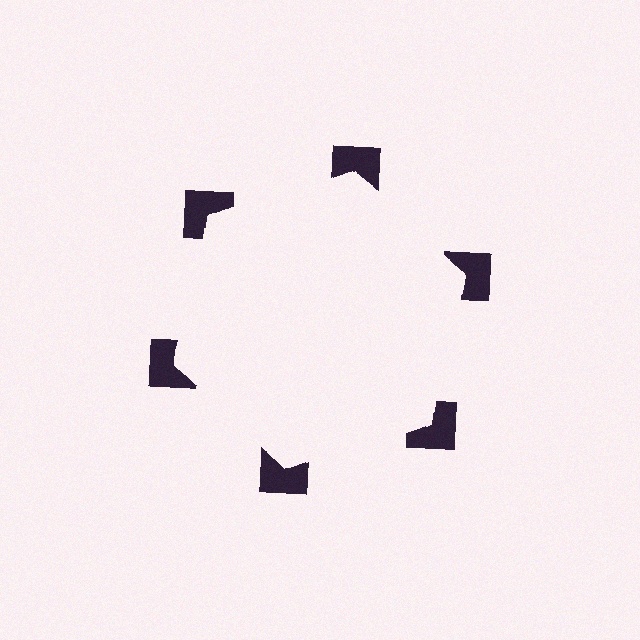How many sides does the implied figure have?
6 sides.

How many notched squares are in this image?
There are 6 — one at each vertex of the illusory hexagon.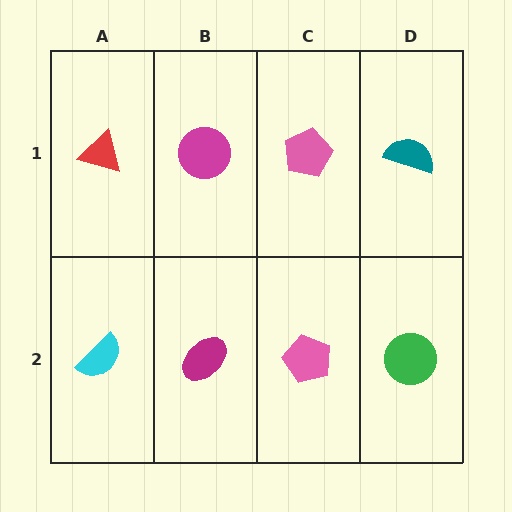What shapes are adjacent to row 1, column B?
A magenta ellipse (row 2, column B), a red triangle (row 1, column A), a pink pentagon (row 1, column C).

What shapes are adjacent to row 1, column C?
A pink pentagon (row 2, column C), a magenta circle (row 1, column B), a teal semicircle (row 1, column D).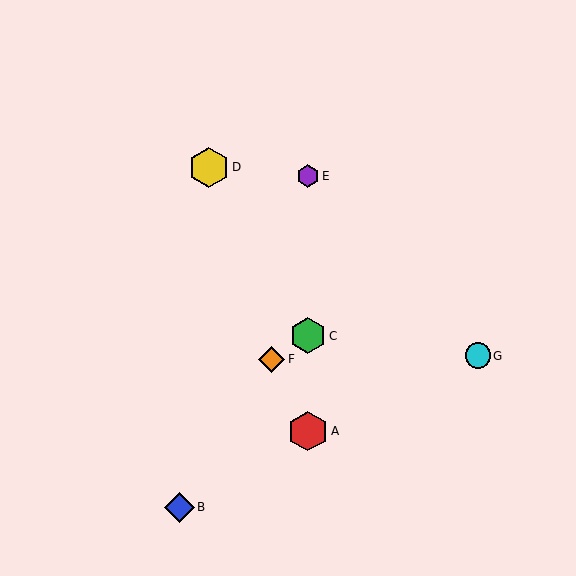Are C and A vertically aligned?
Yes, both are at x≈308.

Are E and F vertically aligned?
No, E is at x≈308 and F is at x≈271.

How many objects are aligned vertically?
3 objects (A, C, E) are aligned vertically.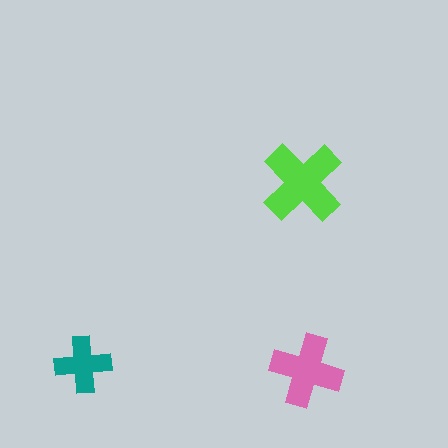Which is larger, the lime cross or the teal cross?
The lime one.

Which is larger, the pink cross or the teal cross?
The pink one.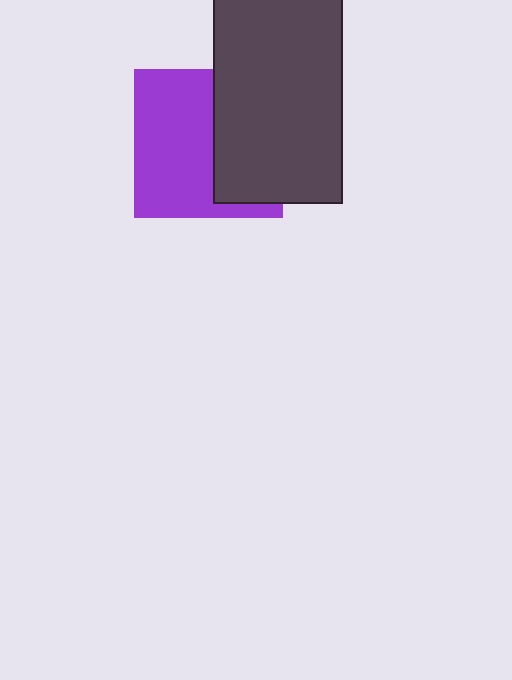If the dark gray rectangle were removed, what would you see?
You would see the complete purple square.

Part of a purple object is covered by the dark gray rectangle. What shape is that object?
It is a square.